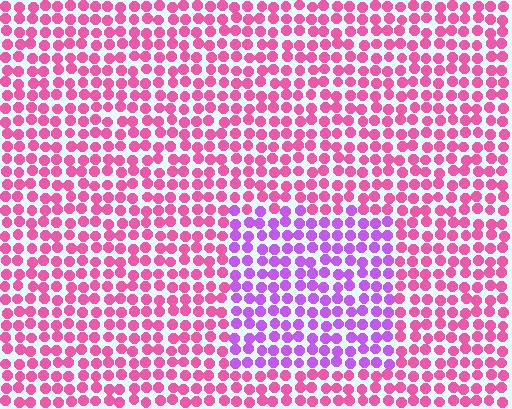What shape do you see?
I see a rectangle.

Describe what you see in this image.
The image is filled with small pink elements in a uniform arrangement. A rectangle-shaped region is visible where the elements are tinted to a slightly different hue, forming a subtle color boundary.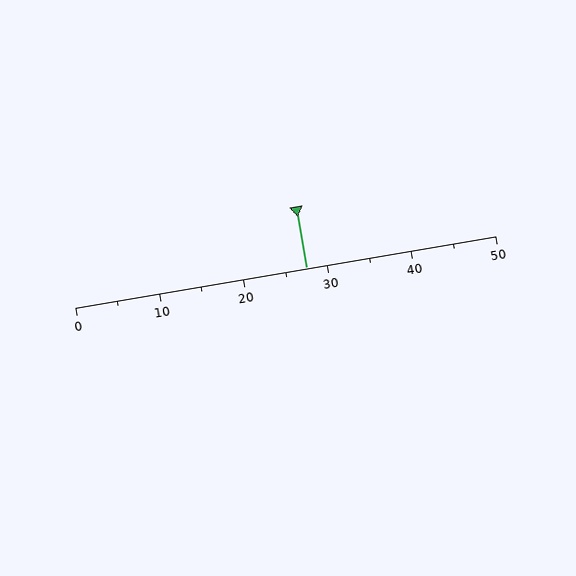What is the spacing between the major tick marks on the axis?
The major ticks are spaced 10 apart.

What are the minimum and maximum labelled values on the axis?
The axis runs from 0 to 50.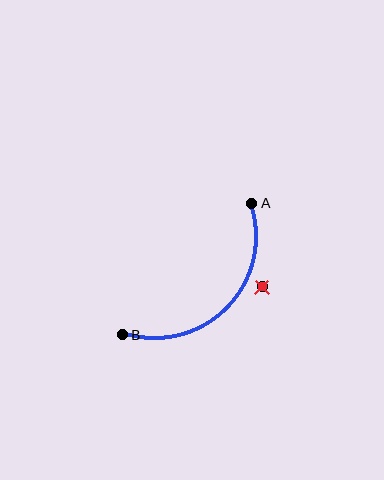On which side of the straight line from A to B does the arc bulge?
The arc bulges below and to the right of the straight line connecting A and B.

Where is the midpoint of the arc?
The arc midpoint is the point on the curve farthest from the straight line joining A and B. It sits below and to the right of that line.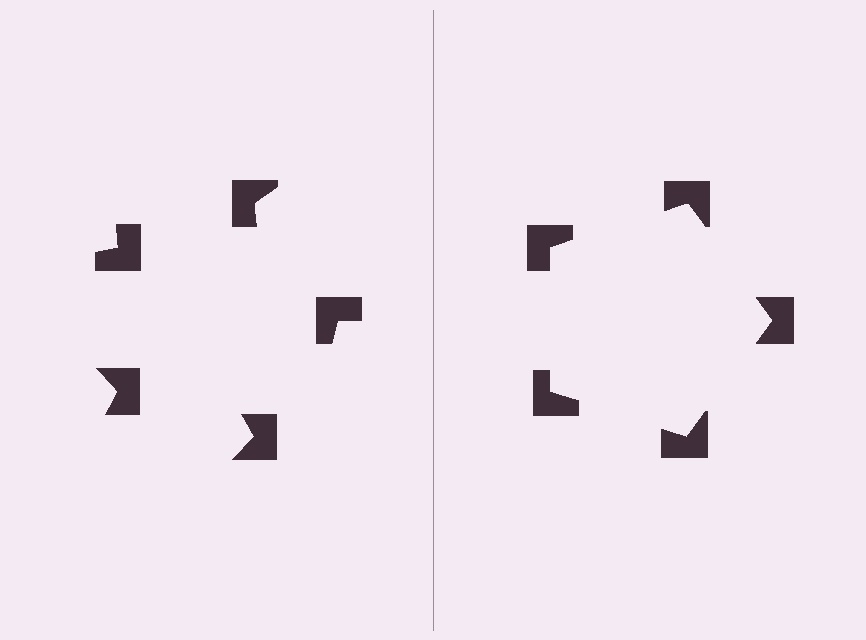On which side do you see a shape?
An illusory pentagon appears on the right side. On the left side the wedge cuts are rotated, so no coherent shape forms.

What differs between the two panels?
The notched squares are positioned identically on both sides; only the wedge orientations differ. On the right they align to a pentagon; on the left they are misaligned.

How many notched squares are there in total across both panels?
10 — 5 on each side.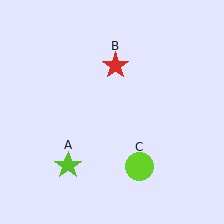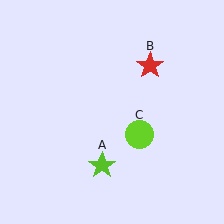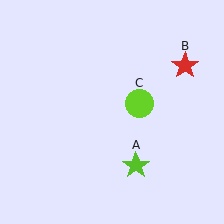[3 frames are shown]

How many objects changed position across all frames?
3 objects changed position: lime star (object A), red star (object B), lime circle (object C).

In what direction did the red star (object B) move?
The red star (object B) moved right.